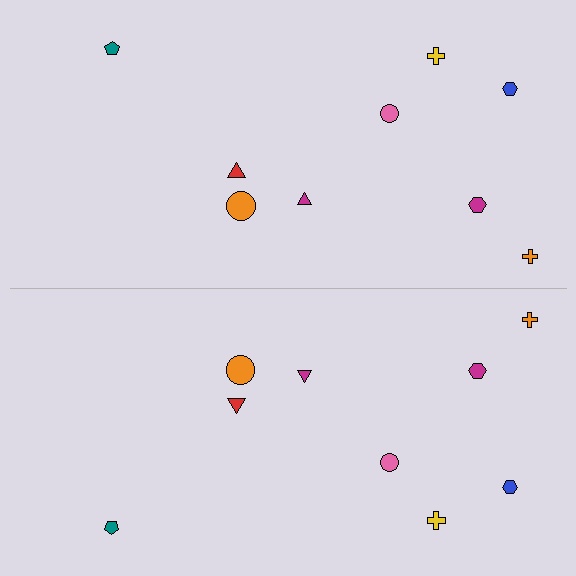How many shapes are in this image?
There are 18 shapes in this image.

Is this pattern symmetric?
Yes, this pattern has bilateral (reflection) symmetry.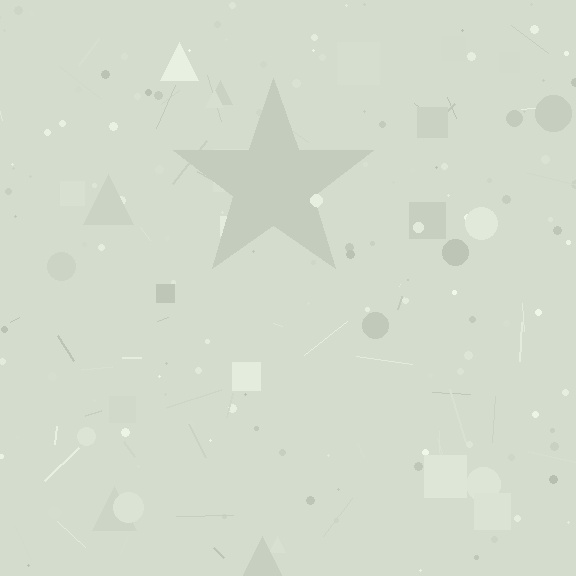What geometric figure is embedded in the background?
A star is embedded in the background.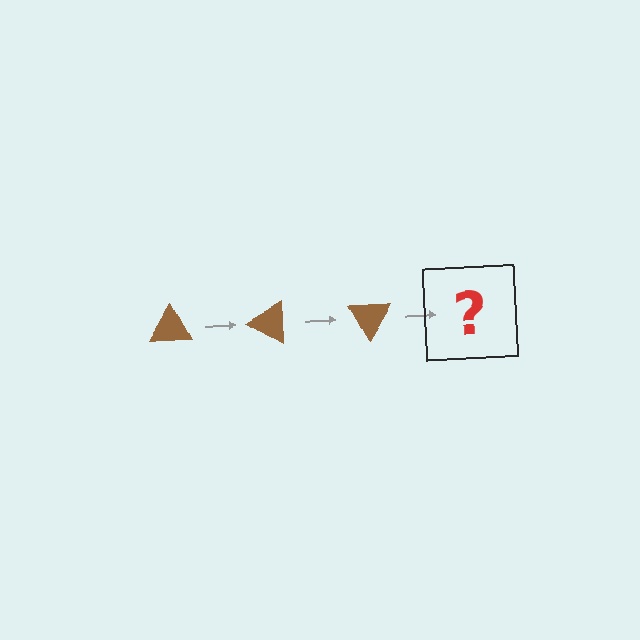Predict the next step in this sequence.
The next step is a brown triangle rotated 90 degrees.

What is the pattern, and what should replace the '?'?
The pattern is that the triangle rotates 30 degrees each step. The '?' should be a brown triangle rotated 90 degrees.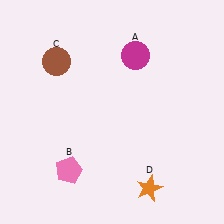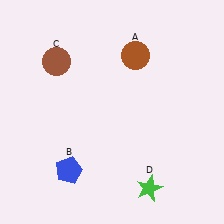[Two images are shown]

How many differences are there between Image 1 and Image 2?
There are 3 differences between the two images.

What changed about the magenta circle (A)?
In Image 1, A is magenta. In Image 2, it changed to brown.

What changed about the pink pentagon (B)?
In Image 1, B is pink. In Image 2, it changed to blue.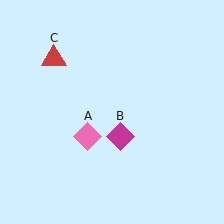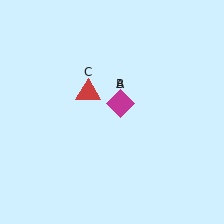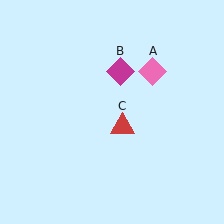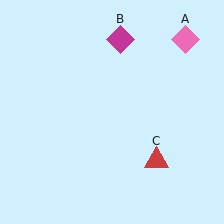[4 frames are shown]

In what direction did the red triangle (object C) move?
The red triangle (object C) moved down and to the right.